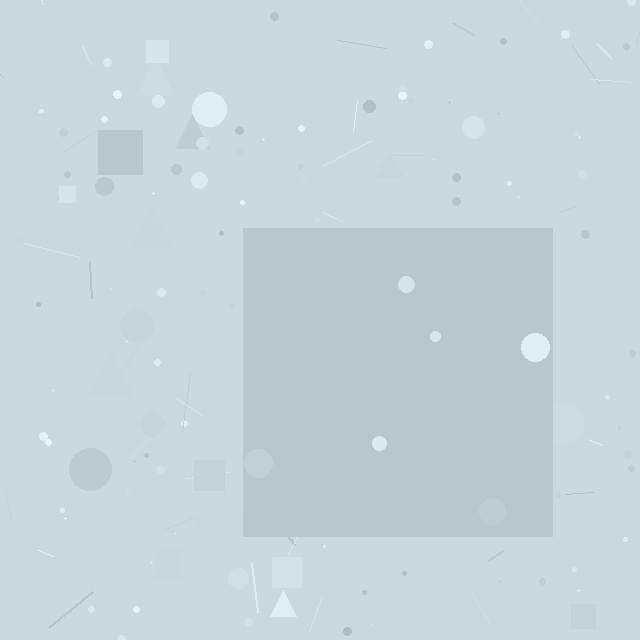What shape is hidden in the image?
A square is hidden in the image.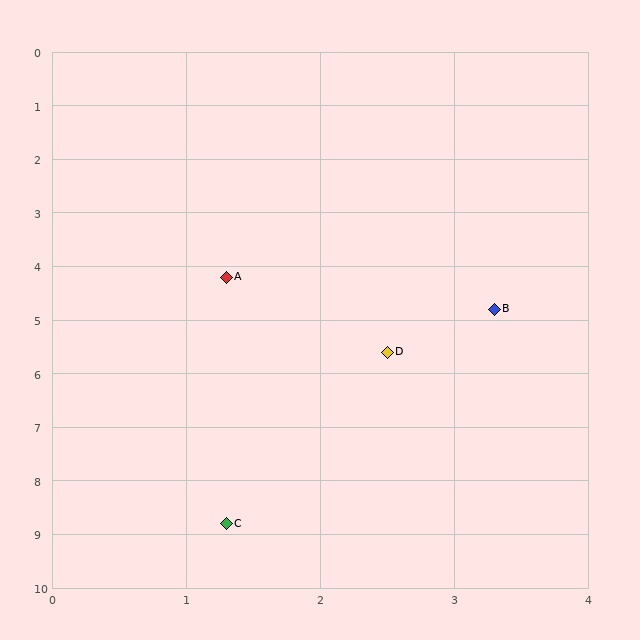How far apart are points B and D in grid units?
Points B and D are about 1.1 grid units apart.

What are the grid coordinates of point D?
Point D is at approximately (2.5, 5.6).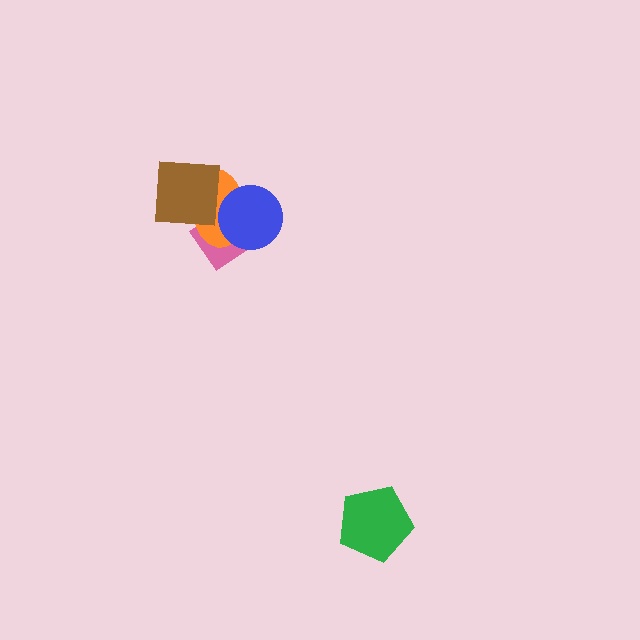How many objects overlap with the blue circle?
2 objects overlap with the blue circle.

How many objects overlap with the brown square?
2 objects overlap with the brown square.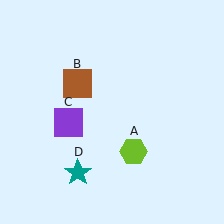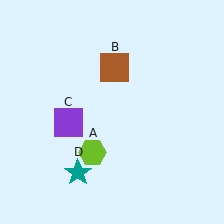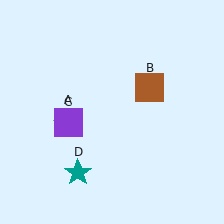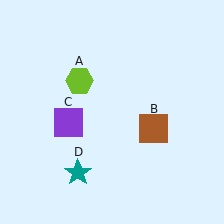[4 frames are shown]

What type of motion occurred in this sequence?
The lime hexagon (object A), brown square (object B) rotated clockwise around the center of the scene.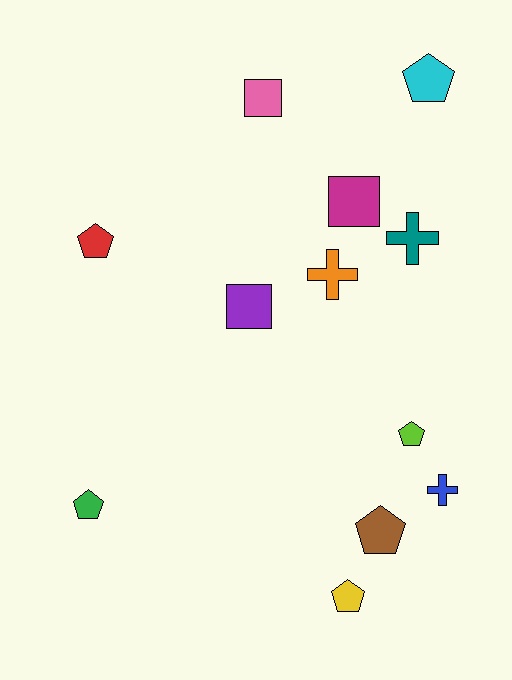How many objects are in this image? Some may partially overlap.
There are 12 objects.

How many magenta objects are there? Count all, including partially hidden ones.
There is 1 magenta object.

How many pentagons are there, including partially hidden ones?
There are 6 pentagons.